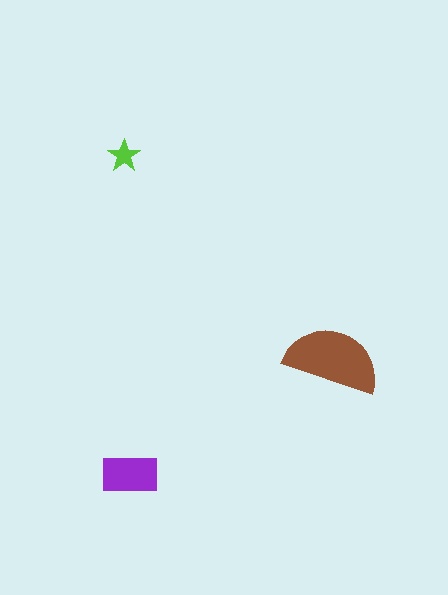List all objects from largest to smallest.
The brown semicircle, the purple rectangle, the lime star.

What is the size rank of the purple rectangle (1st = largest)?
2nd.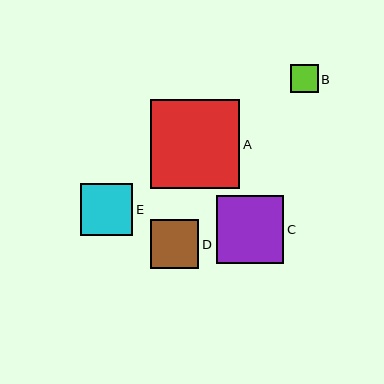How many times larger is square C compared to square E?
Square C is approximately 1.3 times the size of square E.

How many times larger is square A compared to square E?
Square A is approximately 1.7 times the size of square E.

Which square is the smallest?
Square B is the smallest with a size of approximately 28 pixels.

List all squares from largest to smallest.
From largest to smallest: A, C, E, D, B.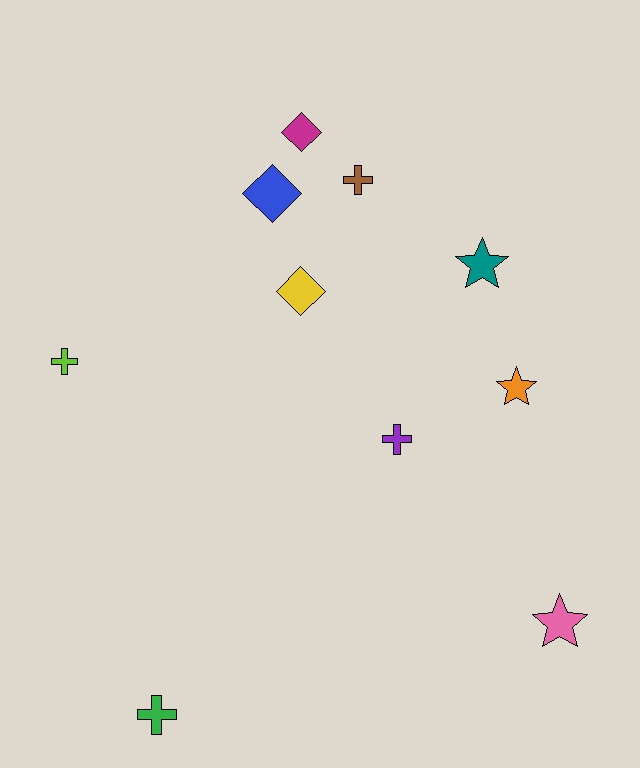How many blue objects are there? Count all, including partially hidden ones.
There is 1 blue object.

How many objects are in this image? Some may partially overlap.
There are 10 objects.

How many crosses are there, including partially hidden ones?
There are 4 crosses.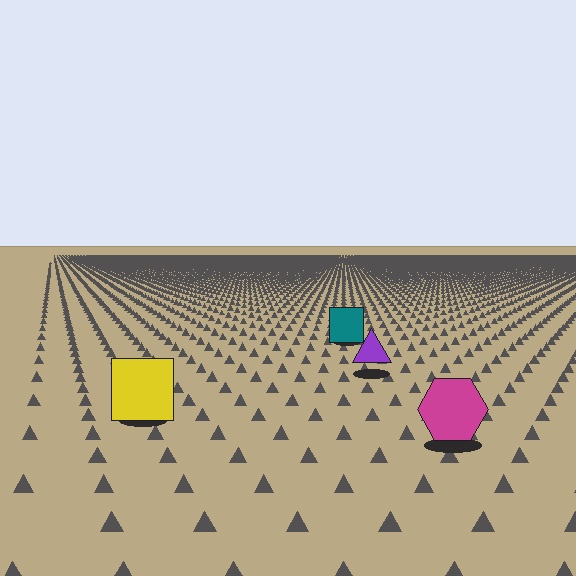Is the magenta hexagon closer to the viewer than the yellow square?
Yes. The magenta hexagon is closer — you can tell from the texture gradient: the ground texture is coarser near it.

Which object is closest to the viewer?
The magenta hexagon is closest. The texture marks near it are larger and more spread out.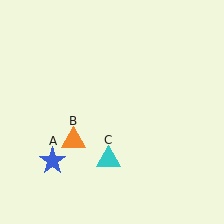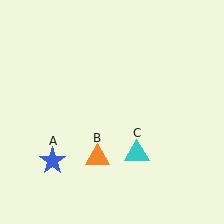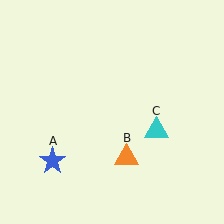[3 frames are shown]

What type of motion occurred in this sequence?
The orange triangle (object B), cyan triangle (object C) rotated counterclockwise around the center of the scene.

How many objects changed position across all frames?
2 objects changed position: orange triangle (object B), cyan triangle (object C).